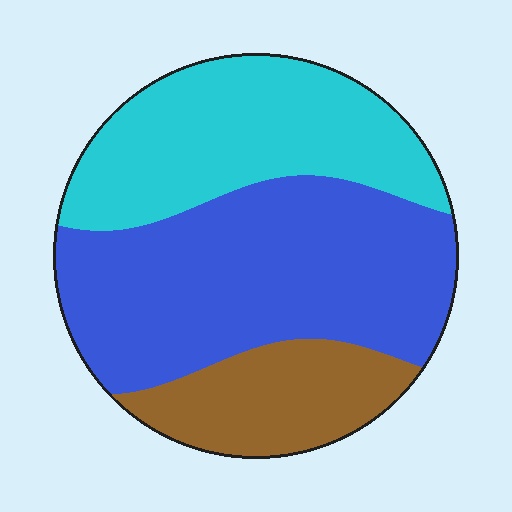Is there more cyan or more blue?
Blue.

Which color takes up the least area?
Brown, at roughly 20%.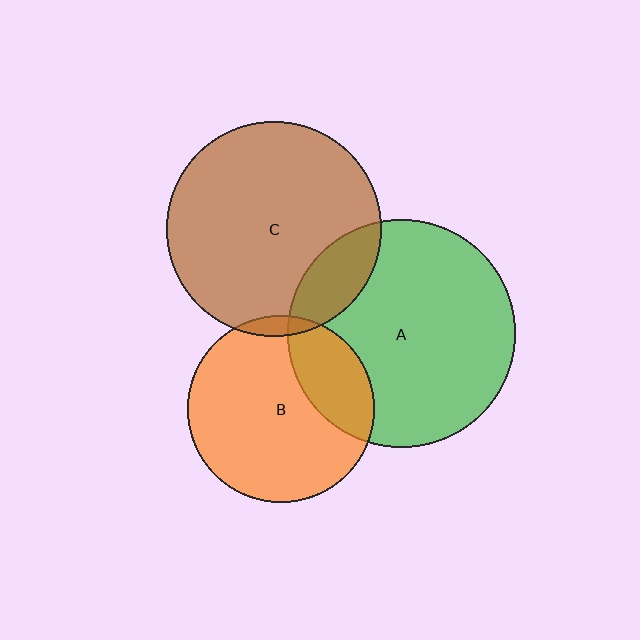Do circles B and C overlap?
Yes.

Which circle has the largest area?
Circle A (green).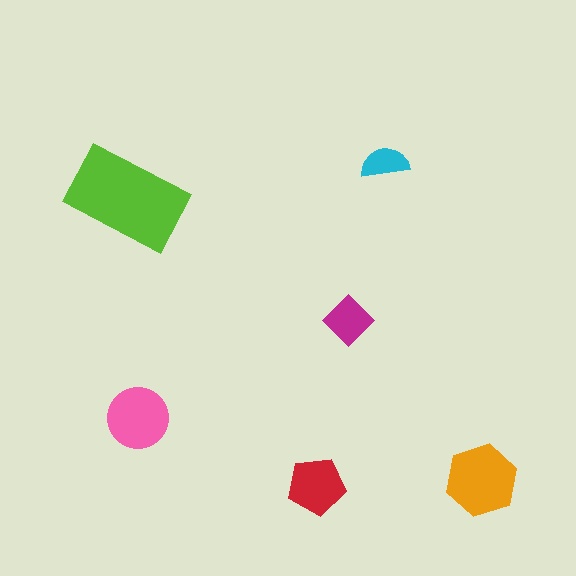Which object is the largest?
The lime rectangle.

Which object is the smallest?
The cyan semicircle.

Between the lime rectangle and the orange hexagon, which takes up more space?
The lime rectangle.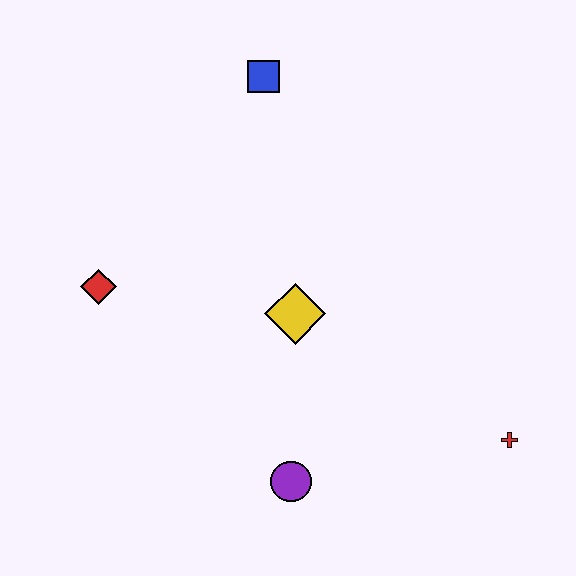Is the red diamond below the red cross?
No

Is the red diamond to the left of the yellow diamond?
Yes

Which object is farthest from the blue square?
The red cross is farthest from the blue square.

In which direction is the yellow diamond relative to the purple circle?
The yellow diamond is above the purple circle.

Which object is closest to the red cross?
The purple circle is closest to the red cross.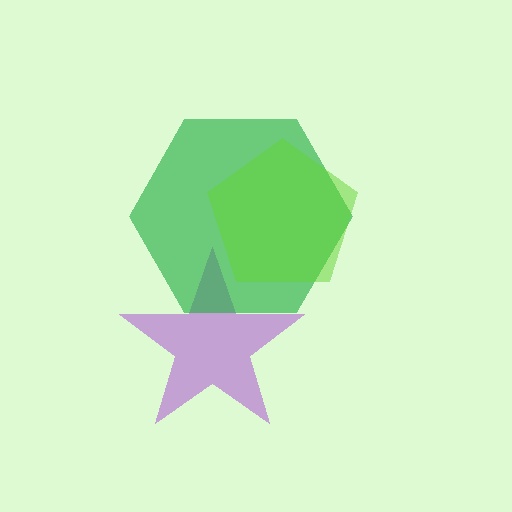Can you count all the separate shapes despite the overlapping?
Yes, there are 3 separate shapes.